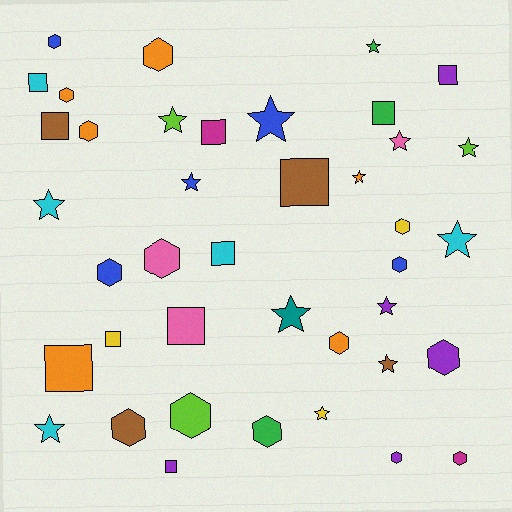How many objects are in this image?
There are 40 objects.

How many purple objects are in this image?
There are 5 purple objects.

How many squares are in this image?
There are 11 squares.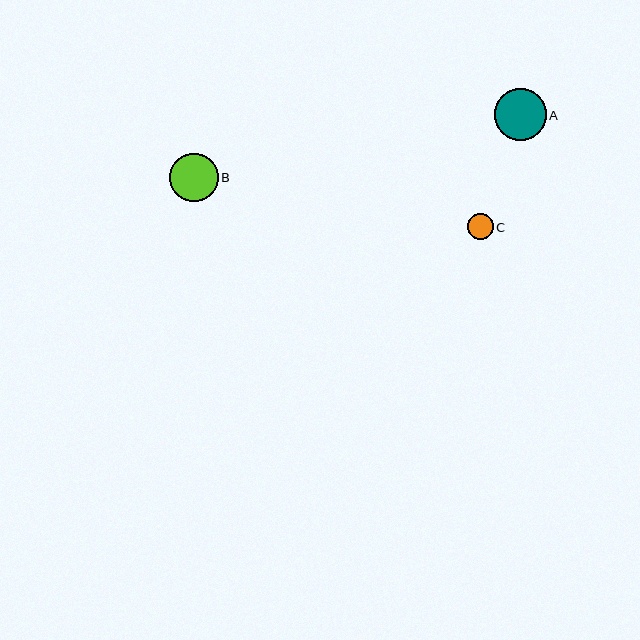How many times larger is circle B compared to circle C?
Circle B is approximately 1.9 times the size of circle C.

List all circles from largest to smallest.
From largest to smallest: A, B, C.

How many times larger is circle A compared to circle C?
Circle A is approximately 2.0 times the size of circle C.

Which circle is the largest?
Circle A is the largest with a size of approximately 52 pixels.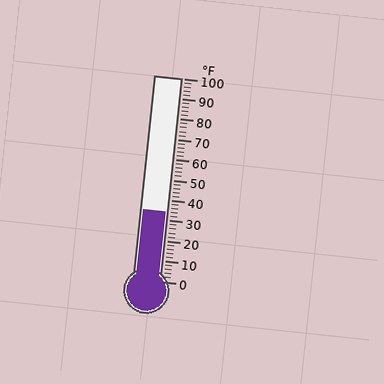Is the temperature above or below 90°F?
The temperature is below 90°F.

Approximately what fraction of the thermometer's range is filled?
The thermometer is filled to approximately 35% of its range.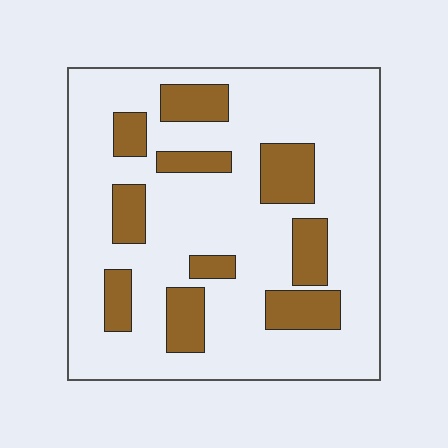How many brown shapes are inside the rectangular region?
10.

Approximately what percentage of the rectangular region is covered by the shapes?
Approximately 20%.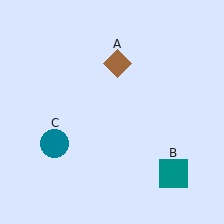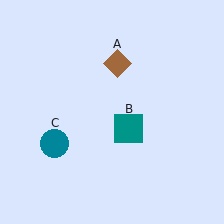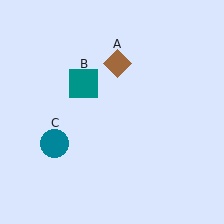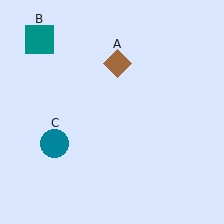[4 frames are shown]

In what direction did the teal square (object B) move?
The teal square (object B) moved up and to the left.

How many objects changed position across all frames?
1 object changed position: teal square (object B).